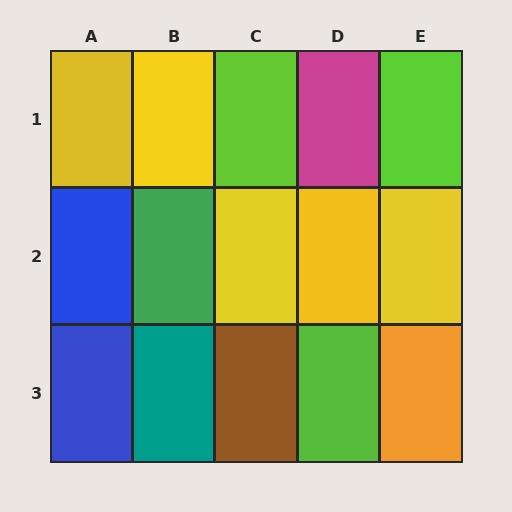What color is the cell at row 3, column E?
Orange.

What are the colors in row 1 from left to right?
Yellow, yellow, lime, magenta, lime.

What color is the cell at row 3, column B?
Teal.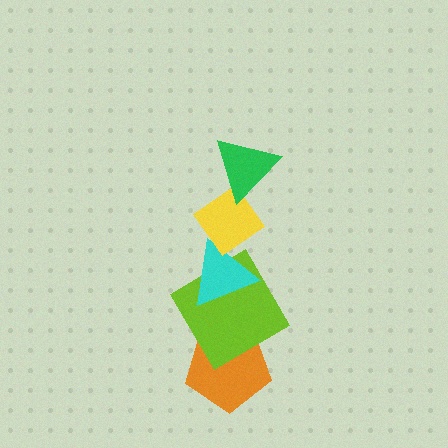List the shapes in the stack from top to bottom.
From top to bottom: the green triangle, the yellow diamond, the cyan triangle, the lime diamond, the orange pentagon.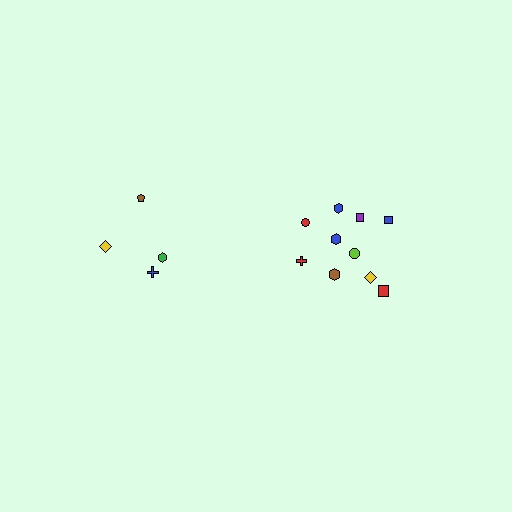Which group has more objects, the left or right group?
The right group.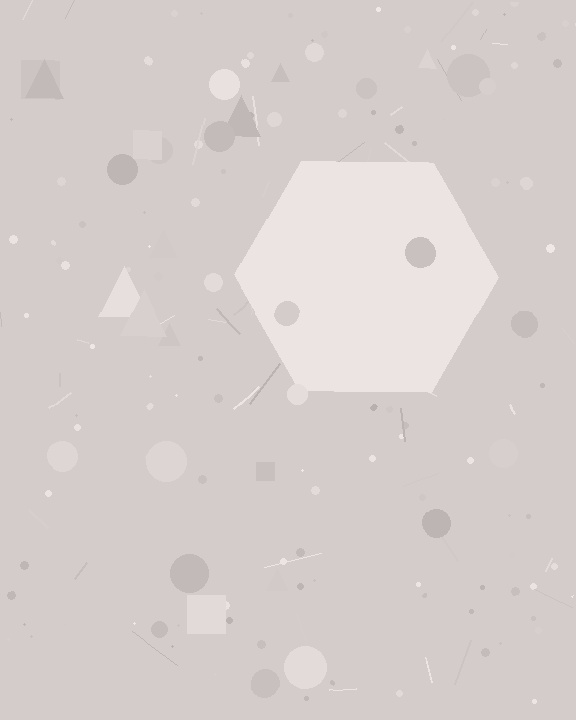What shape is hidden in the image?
A hexagon is hidden in the image.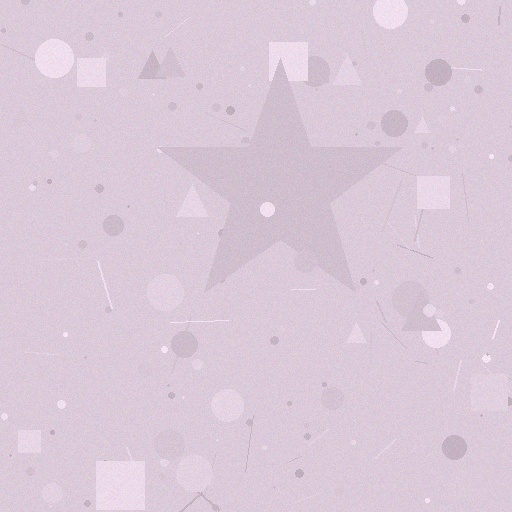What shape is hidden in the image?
A star is hidden in the image.